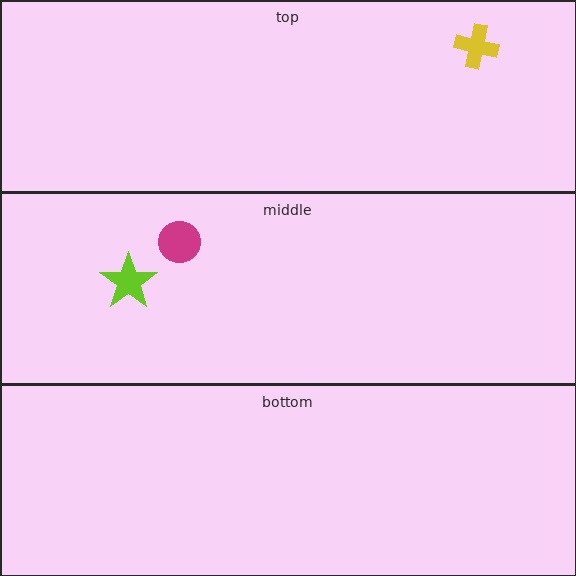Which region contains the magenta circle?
The middle region.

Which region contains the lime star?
The middle region.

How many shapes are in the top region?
1.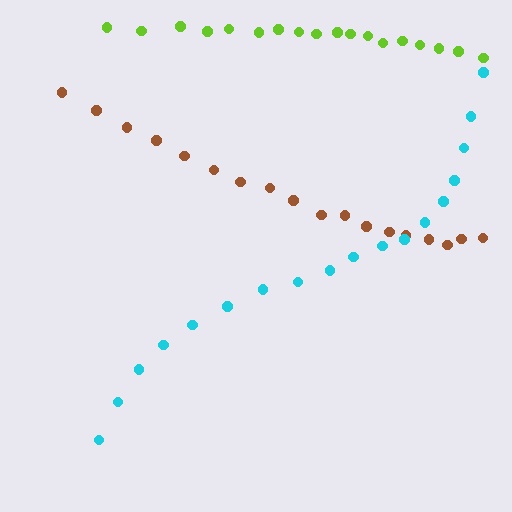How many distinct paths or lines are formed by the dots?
There are 3 distinct paths.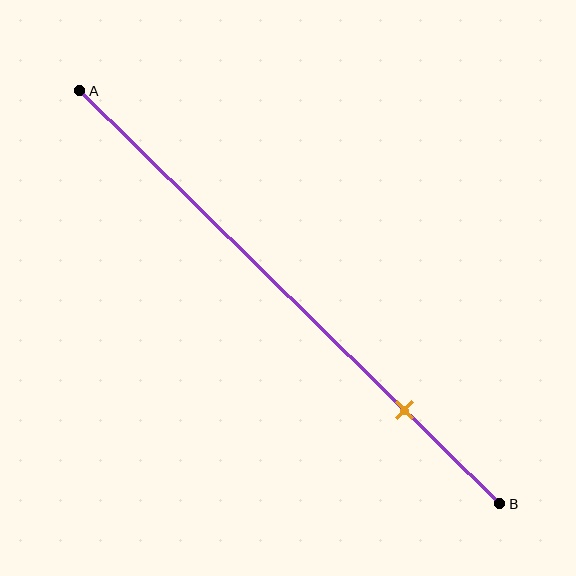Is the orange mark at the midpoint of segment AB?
No, the mark is at about 75% from A, not at the 50% midpoint.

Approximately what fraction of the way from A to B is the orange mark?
The orange mark is approximately 75% of the way from A to B.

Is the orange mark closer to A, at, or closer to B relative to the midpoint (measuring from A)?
The orange mark is closer to point B than the midpoint of segment AB.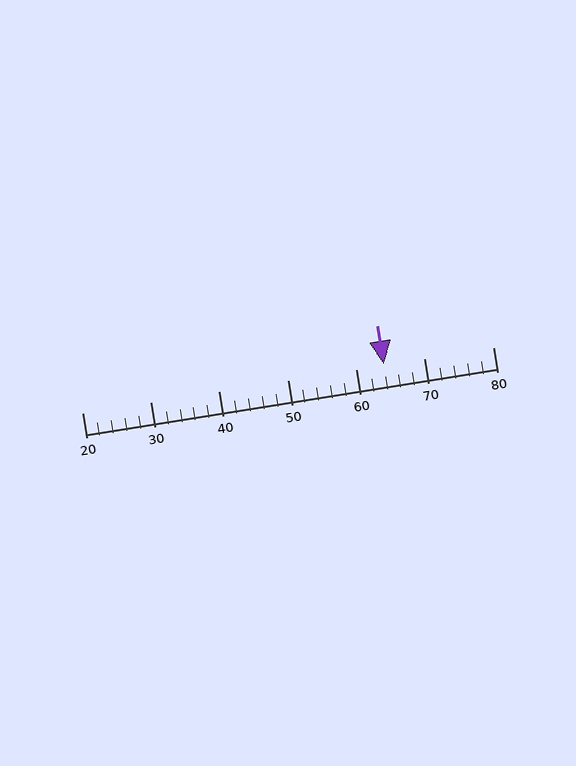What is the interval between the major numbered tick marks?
The major tick marks are spaced 10 units apart.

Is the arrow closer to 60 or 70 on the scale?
The arrow is closer to 60.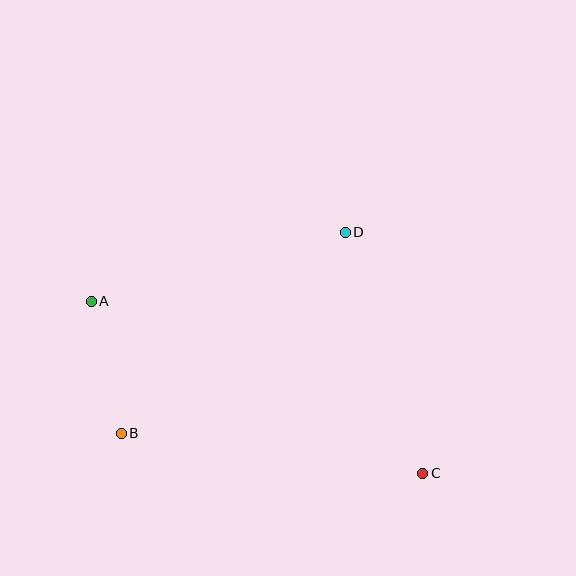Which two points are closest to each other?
Points A and B are closest to each other.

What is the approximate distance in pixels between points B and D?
The distance between B and D is approximately 301 pixels.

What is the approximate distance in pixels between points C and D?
The distance between C and D is approximately 253 pixels.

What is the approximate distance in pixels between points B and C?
The distance between B and C is approximately 304 pixels.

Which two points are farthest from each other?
Points A and C are farthest from each other.